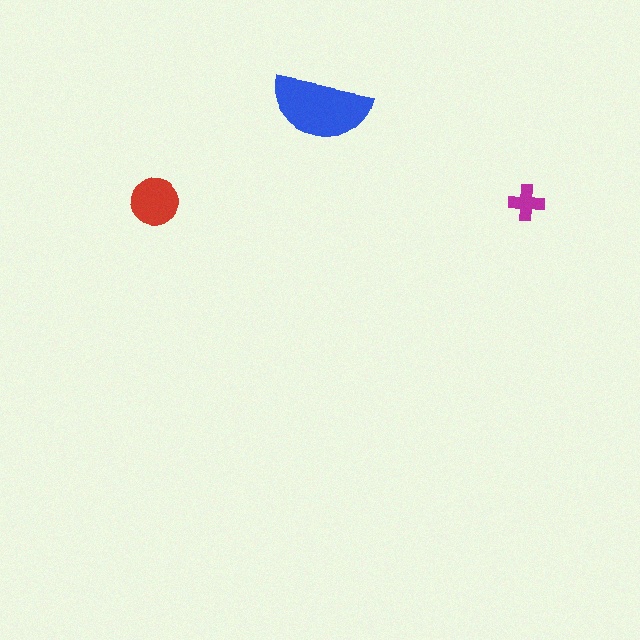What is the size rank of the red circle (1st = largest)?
2nd.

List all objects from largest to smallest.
The blue semicircle, the red circle, the magenta cross.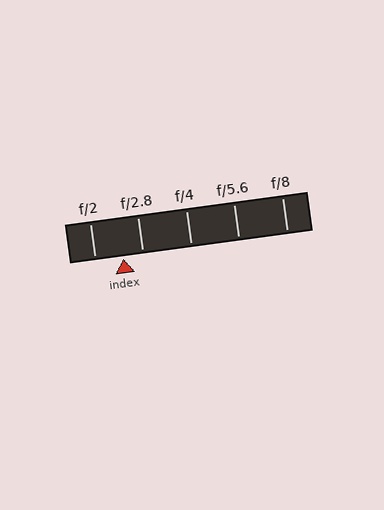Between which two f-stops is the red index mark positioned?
The index mark is between f/2 and f/2.8.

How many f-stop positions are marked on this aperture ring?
There are 5 f-stop positions marked.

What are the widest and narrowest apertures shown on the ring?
The widest aperture shown is f/2 and the narrowest is f/8.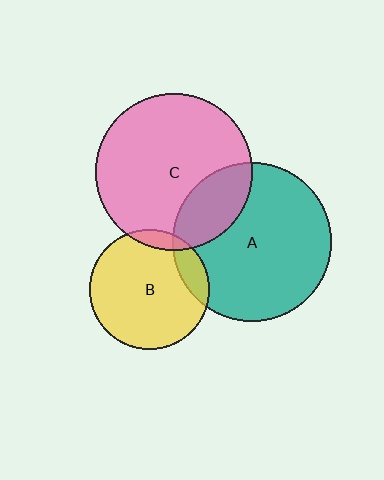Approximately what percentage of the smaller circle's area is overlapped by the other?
Approximately 25%.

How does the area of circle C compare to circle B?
Approximately 1.7 times.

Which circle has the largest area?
Circle A (teal).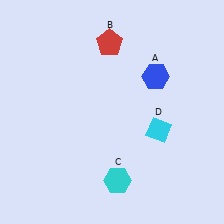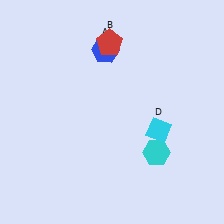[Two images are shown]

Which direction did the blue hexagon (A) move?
The blue hexagon (A) moved left.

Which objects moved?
The objects that moved are: the blue hexagon (A), the cyan hexagon (C).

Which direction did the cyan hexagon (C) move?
The cyan hexagon (C) moved right.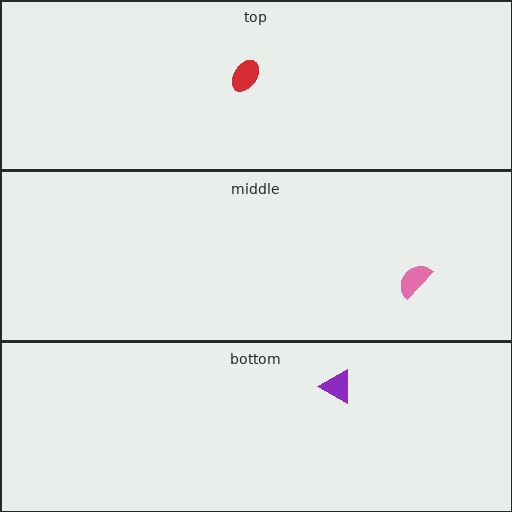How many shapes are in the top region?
1.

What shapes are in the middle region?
The pink semicircle.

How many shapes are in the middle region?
1.